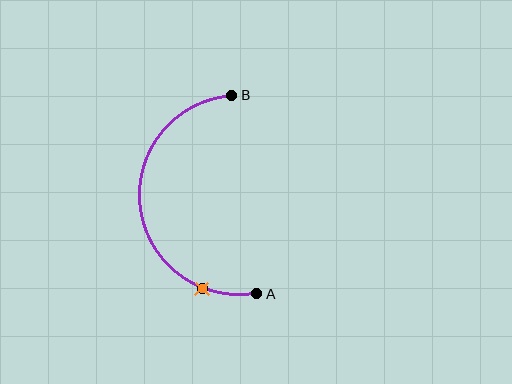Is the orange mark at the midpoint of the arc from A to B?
No. The orange mark lies on the arc but is closer to endpoint A. The arc midpoint would be at the point on the curve equidistant along the arc from both A and B.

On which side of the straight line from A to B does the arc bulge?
The arc bulges to the left of the straight line connecting A and B.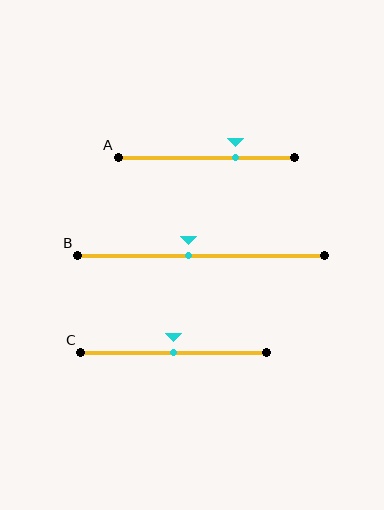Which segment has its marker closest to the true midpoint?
Segment C has its marker closest to the true midpoint.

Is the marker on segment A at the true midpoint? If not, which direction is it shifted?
No, the marker on segment A is shifted to the right by about 16% of the segment length.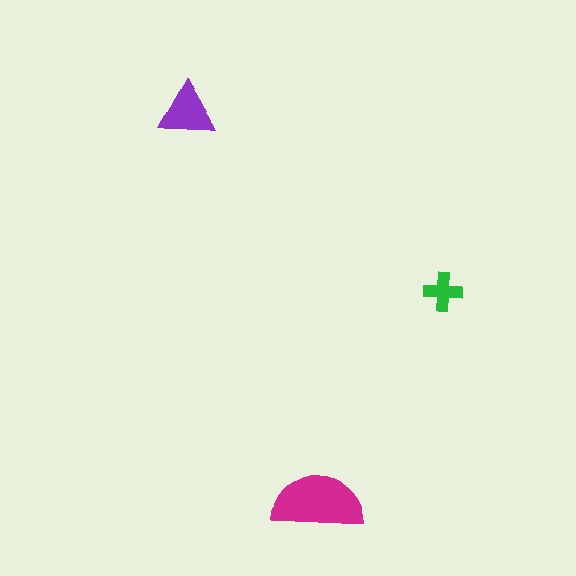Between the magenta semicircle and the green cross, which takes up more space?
The magenta semicircle.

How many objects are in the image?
There are 3 objects in the image.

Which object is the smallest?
The green cross.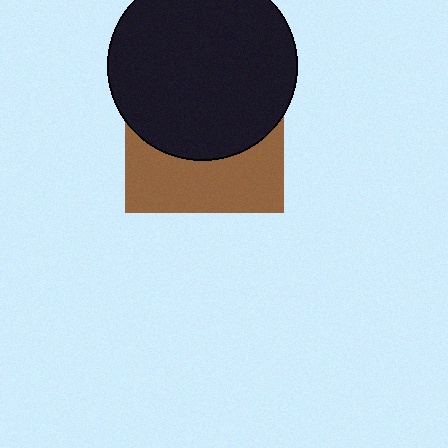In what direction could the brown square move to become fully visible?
The brown square could move down. That would shift it out from behind the black circle entirely.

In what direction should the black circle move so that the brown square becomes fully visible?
The black circle should move up. That is the shortest direction to clear the overlap and leave the brown square fully visible.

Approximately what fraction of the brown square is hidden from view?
Roughly 59% of the brown square is hidden behind the black circle.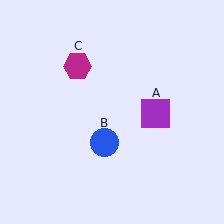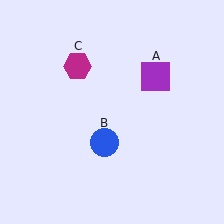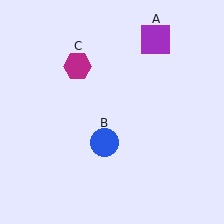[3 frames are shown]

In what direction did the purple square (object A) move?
The purple square (object A) moved up.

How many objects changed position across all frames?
1 object changed position: purple square (object A).